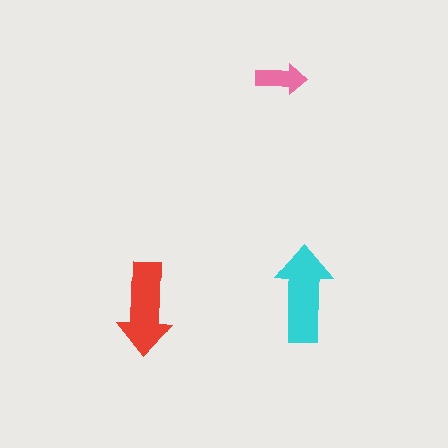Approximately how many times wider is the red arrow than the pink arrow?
About 2 times wider.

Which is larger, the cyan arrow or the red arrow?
The cyan one.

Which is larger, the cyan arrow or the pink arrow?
The cyan one.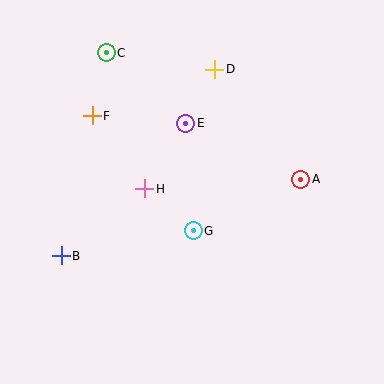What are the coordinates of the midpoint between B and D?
The midpoint between B and D is at (138, 163).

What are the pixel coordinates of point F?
Point F is at (92, 116).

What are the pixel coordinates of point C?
Point C is at (106, 53).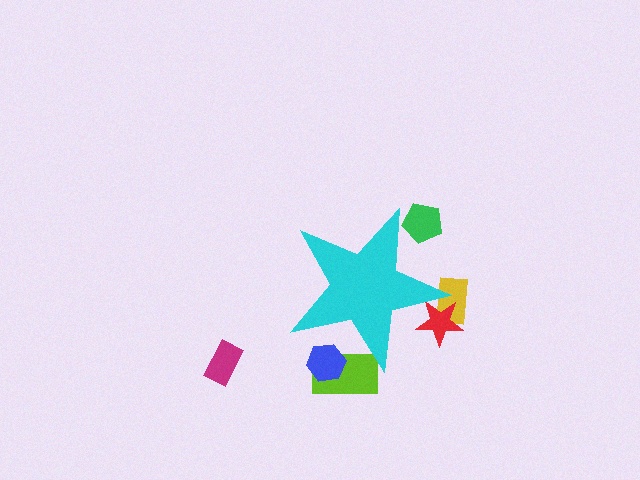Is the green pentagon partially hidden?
Yes, the green pentagon is partially hidden behind the cyan star.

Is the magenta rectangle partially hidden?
No, the magenta rectangle is fully visible.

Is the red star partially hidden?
Yes, the red star is partially hidden behind the cyan star.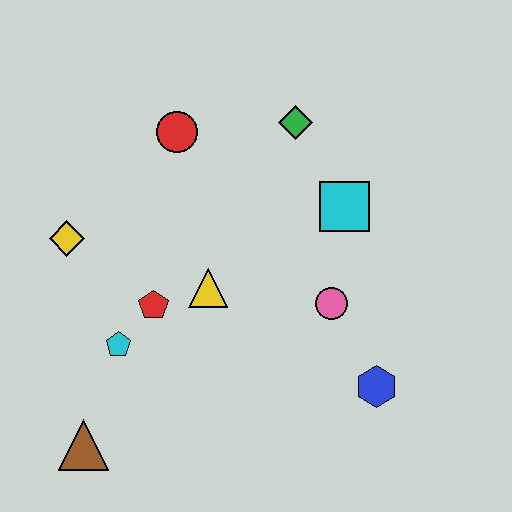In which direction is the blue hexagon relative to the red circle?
The blue hexagon is below the red circle.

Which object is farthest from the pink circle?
The brown triangle is farthest from the pink circle.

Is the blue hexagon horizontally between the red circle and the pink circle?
No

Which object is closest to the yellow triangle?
The red pentagon is closest to the yellow triangle.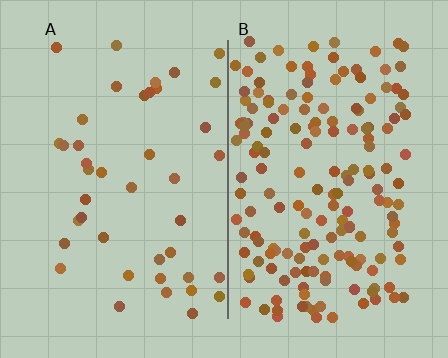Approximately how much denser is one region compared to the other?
Approximately 4.2× — region B over region A.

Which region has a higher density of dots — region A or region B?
B (the right).